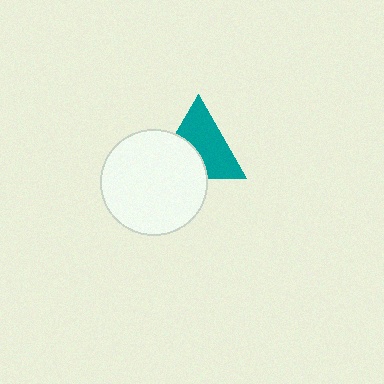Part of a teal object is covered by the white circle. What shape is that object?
It is a triangle.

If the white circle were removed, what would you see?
You would see the complete teal triangle.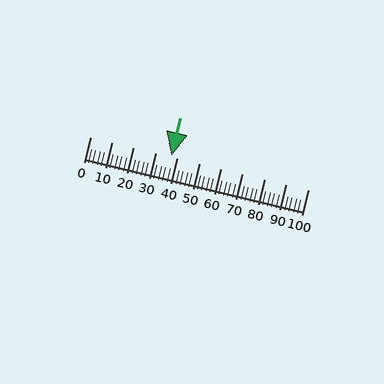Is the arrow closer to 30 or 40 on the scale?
The arrow is closer to 40.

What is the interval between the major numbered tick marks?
The major tick marks are spaced 10 units apart.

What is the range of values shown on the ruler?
The ruler shows values from 0 to 100.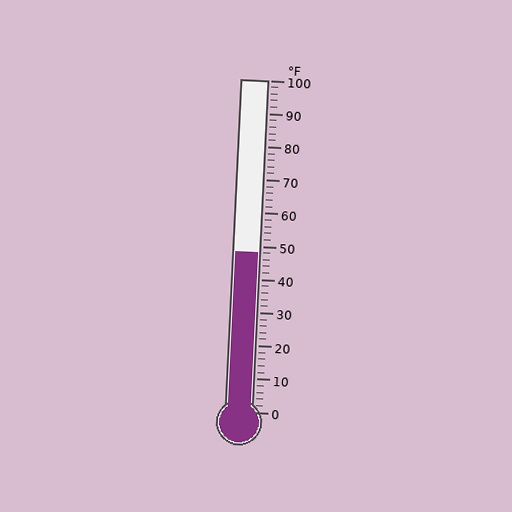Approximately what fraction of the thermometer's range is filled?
The thermometer is filled to approximately 50% of its range.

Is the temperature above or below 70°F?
The temperature is below 70°F.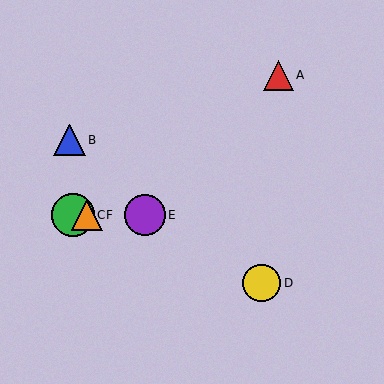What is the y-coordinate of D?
Object D is at y≈283.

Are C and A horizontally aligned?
No, C is at y≈215 and A is at y≈75.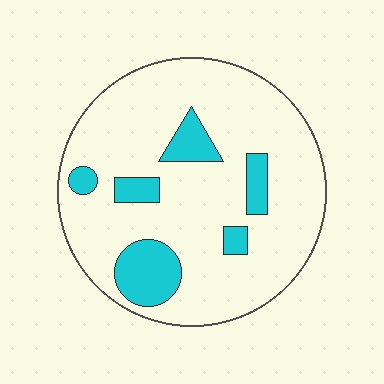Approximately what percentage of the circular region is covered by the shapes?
Approximately 15%.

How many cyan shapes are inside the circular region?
6.